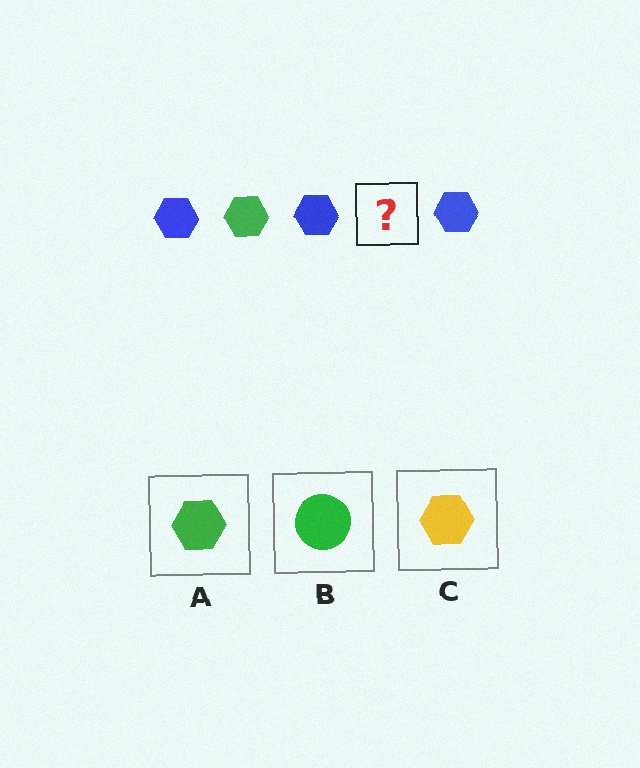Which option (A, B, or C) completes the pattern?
A.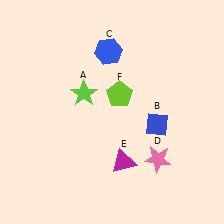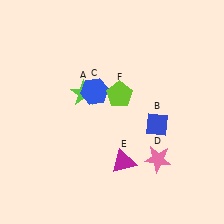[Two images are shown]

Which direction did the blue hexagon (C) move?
The blue hexagon (C) moved down.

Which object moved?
The blue hexagon (C) moved down.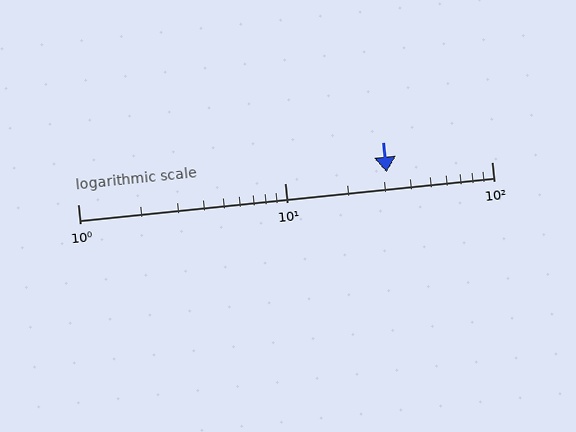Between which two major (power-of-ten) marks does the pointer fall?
The pointer is between 10 and 100.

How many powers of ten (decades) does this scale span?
The scale spans 2 decades, from 1 to 100.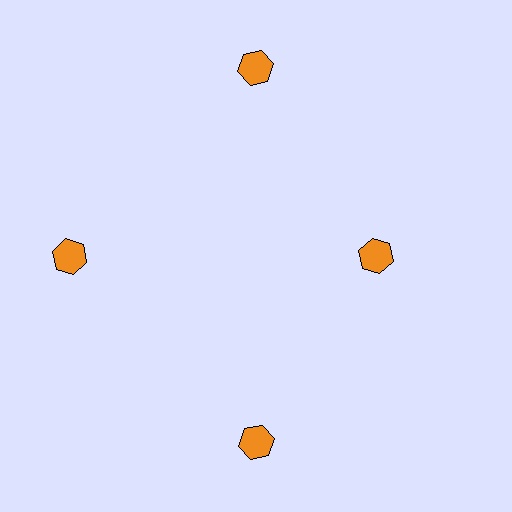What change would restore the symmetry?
The symmetry would be restored by moving it outward, back onto the ring so that all 4 hexagons sit at equal angles and equal distance from the center.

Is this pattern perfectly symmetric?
No. The 4 orange hexagons are arranged in a ring, but one element near the 3 o'clock position is pulled inward toward the center, breaking the 4-fold rotational symmetry.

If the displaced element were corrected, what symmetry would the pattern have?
It would have 4-fold rotational symmetry — the pattern would map onto itself every 90 degrees.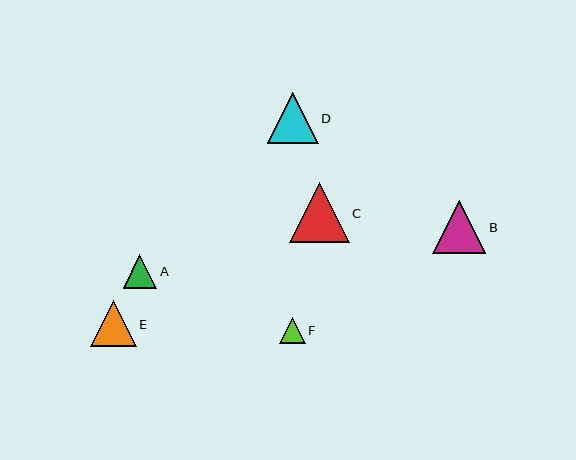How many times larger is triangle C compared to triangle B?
Triangle C is approximately 1.1 times the size of triangle B.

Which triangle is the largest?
Triangle C is the largest with a size of approximately 60 pixels.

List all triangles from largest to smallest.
From largest to smallest: C, B, D, E, A, F.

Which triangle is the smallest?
Triangle F is the smallest with a size of approximately 26 pixels.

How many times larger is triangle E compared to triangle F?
Triangle E is approximately 1.8 times the size of triangle F.